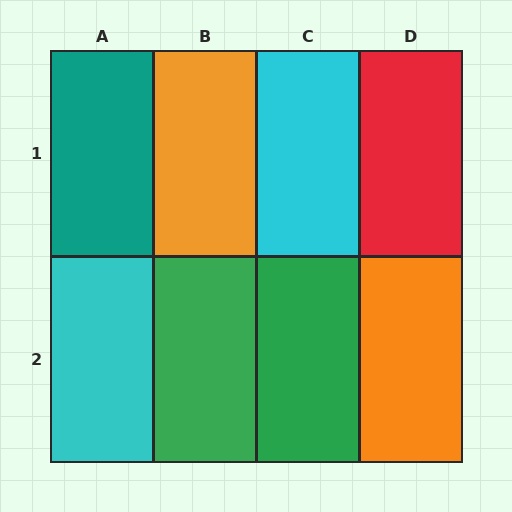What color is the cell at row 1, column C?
Cyan.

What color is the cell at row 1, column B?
Orange.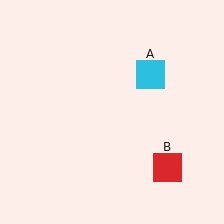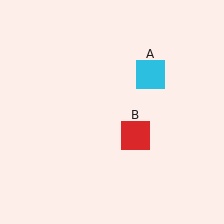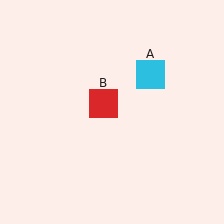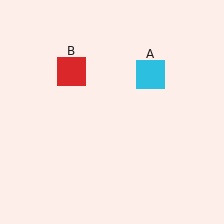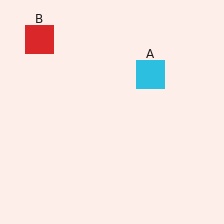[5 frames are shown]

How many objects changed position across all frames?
1 object changed position: red square (object B).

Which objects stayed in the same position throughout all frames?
Cyan square (object A) remained stationary.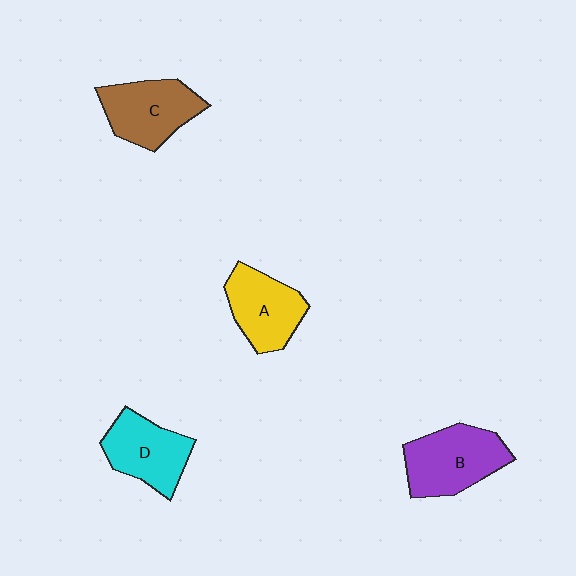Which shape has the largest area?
Shape B (purple).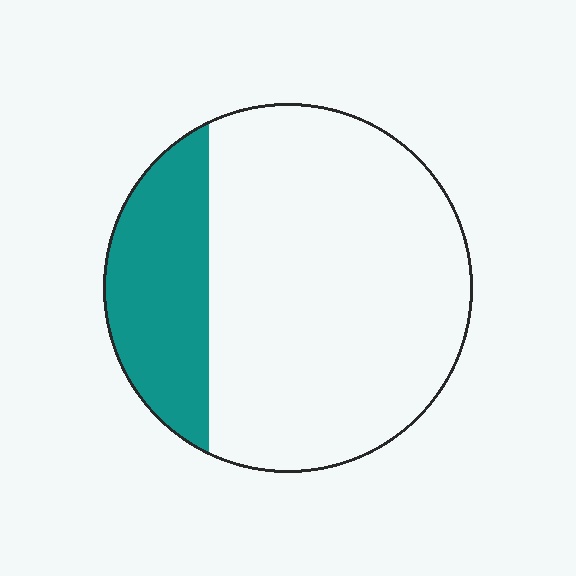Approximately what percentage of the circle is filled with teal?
Approximately 25%.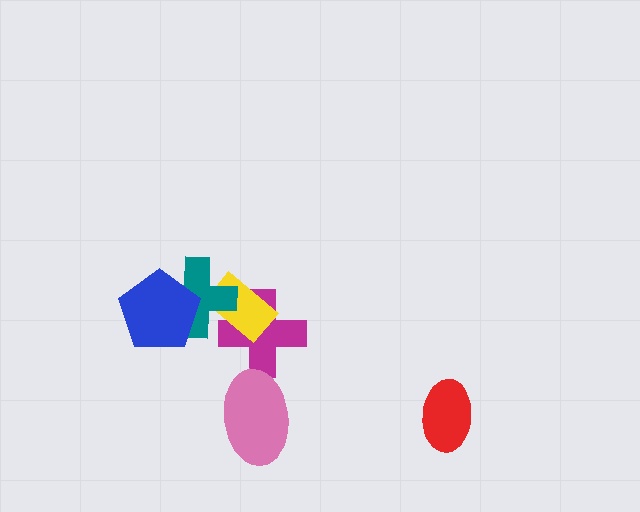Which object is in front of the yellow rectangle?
The teal cross is in front of the yellow rectangle.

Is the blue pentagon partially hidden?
No, no other shape covers it.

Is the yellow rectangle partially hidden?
Yes, it is partially covered by another shape.